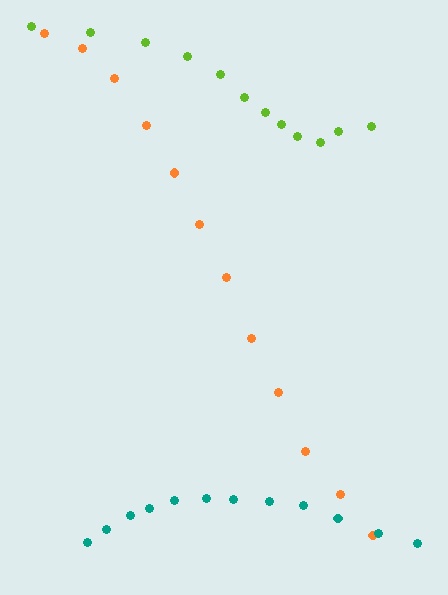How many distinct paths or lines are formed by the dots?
There are 3 distinct paths.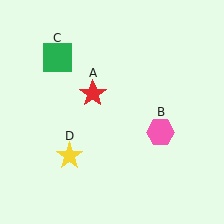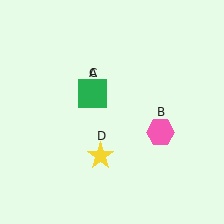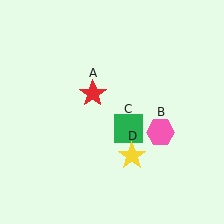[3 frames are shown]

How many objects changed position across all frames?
2 objects changed position: green square (object C), yellow star (object D).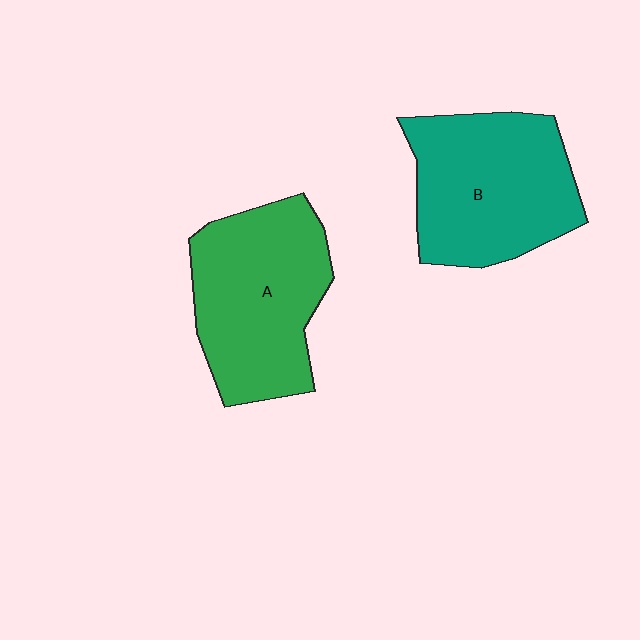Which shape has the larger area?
Shape A (green).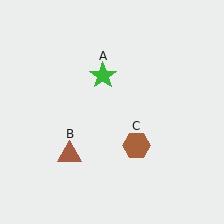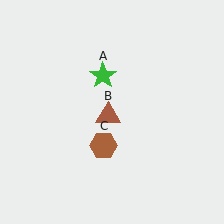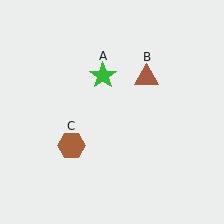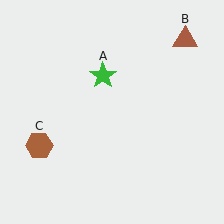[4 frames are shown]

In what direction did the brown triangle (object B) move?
The brown triangle (object B) moved up and to the right.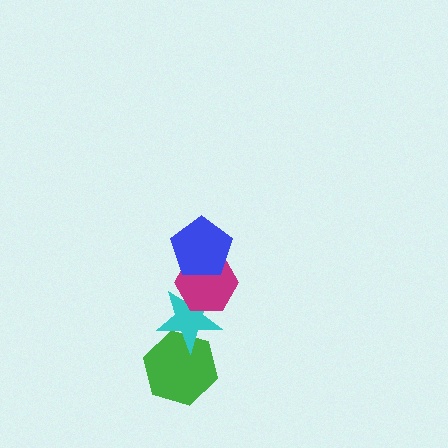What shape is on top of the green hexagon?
The cyan star is on top of the green hexagon.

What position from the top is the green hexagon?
The green hexagon is 4th from the top.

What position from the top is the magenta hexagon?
The magenta hexagon is 2nd from the top.